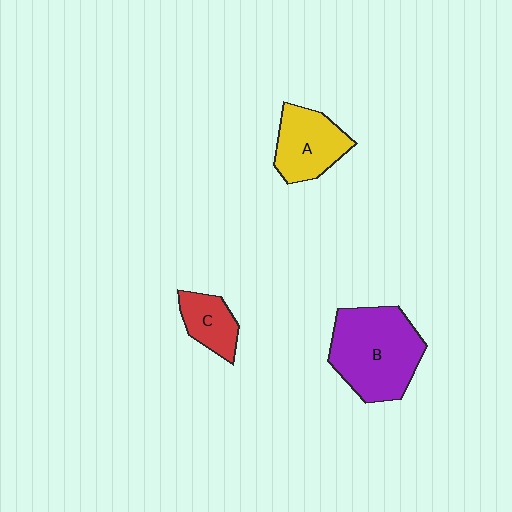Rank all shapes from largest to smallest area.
From largest to smallest: B (purple), A (yellow), C (red).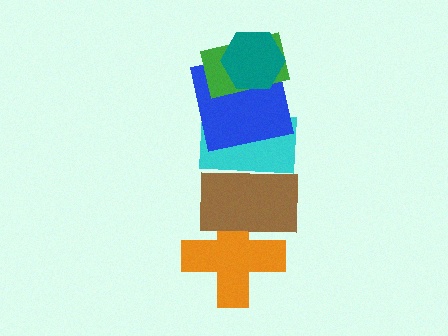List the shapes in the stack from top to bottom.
From top to bottom: the teal hexagon, the green rectangle, the blue square, the cyan rectangle, the brown rectangle, the orange cross.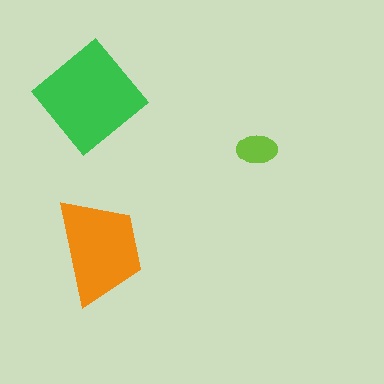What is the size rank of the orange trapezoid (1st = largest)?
2nd.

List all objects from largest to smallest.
The green diamond, the orange trapezoid, the lime ellipse.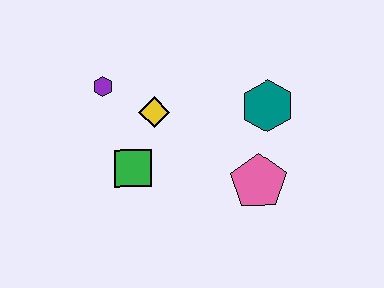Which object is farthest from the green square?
The teal hexagon is farthest from the green square.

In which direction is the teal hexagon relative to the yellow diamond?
The teal hexagon is to the right of the yellow diamond.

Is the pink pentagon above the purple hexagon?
No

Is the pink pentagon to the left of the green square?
No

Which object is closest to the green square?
The yellow diamond is closest to the green square.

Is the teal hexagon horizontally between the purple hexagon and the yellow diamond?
No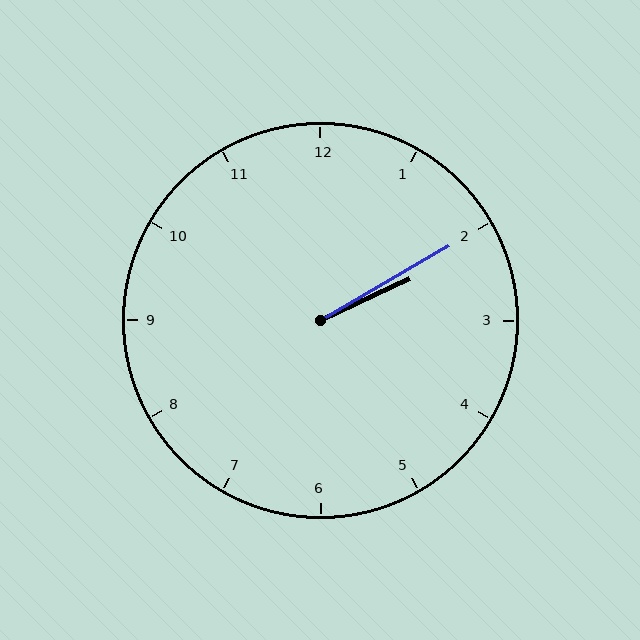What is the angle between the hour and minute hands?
Approximately 5 degrees.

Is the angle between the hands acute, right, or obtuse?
It is acute.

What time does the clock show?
2:10.